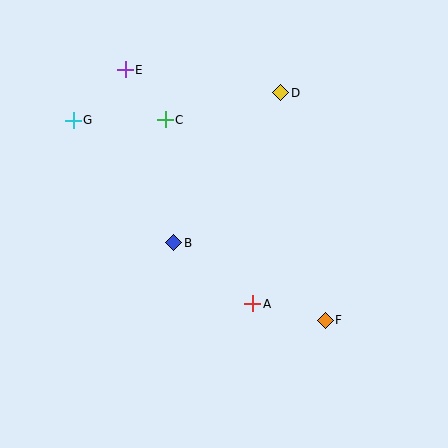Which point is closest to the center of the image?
Point B at (174, 243) is closest to the center.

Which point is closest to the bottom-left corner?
Point B is closest to the bottom-left corner.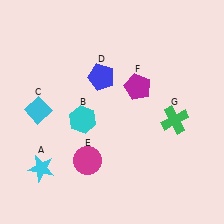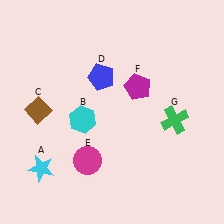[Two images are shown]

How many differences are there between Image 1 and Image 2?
There is 1 difference between the two images.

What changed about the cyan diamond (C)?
In Image 1, C is cyan. In Image 2, it changed to brown.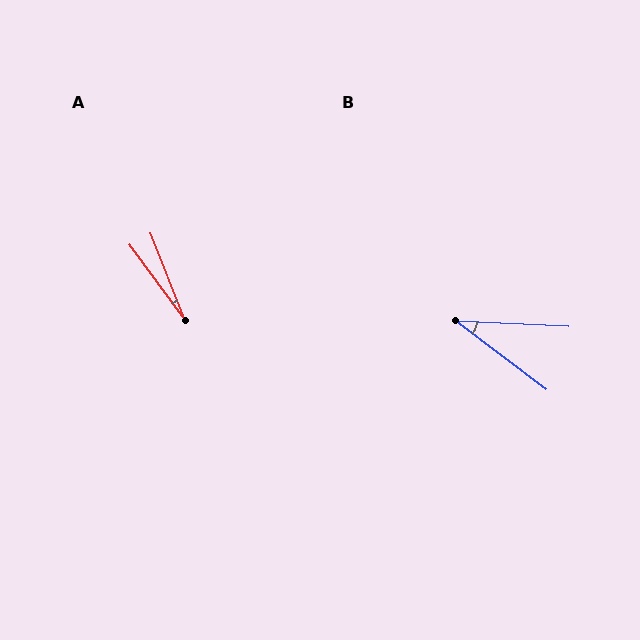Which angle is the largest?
B, at approximately 34 degrees.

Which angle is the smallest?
A, at approximately 15 degrees.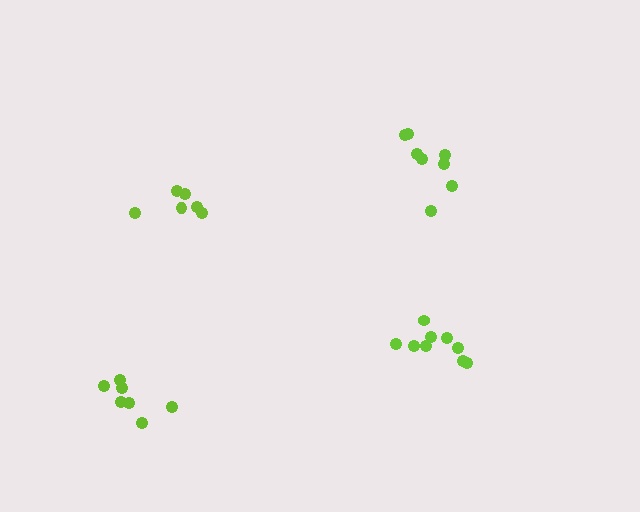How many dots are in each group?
Group 1: 8 dots, Group 2: 9 dots, Group 3: 6 dots, Group 4: 7 dots (30 total).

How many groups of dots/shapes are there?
There are 4 groups.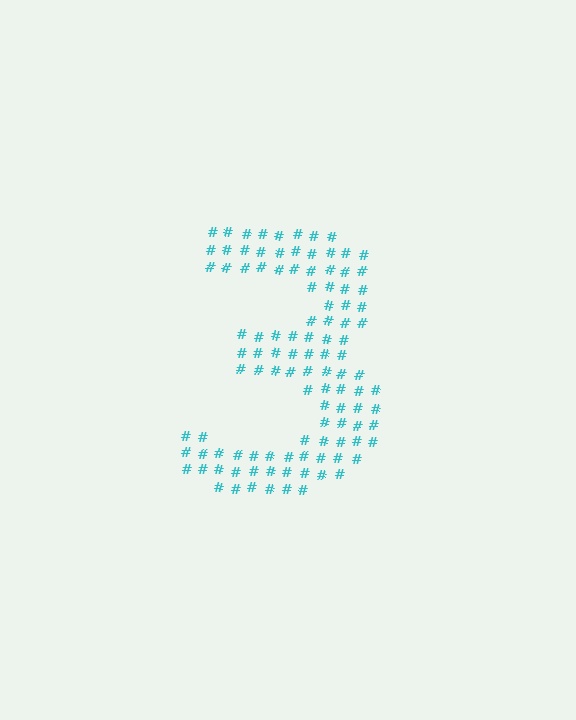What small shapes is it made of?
It is made of small hash symbols.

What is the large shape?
The large shape is the digit 3.